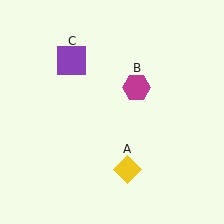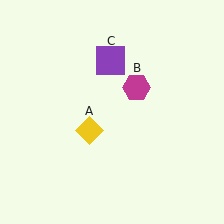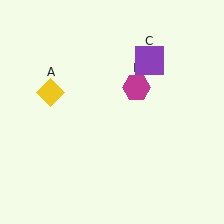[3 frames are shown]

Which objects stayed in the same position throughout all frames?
Magenta hexagon (object B) remained stationary.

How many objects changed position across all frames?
2 objects changed position: yellow diamond (object A), purple square (object C).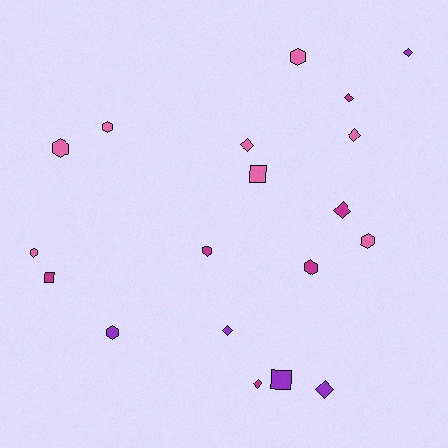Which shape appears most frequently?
Hexagon, with 8 objects.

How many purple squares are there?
There is 1 purple square.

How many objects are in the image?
There are 19 objects.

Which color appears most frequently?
Pink, with 8 objects.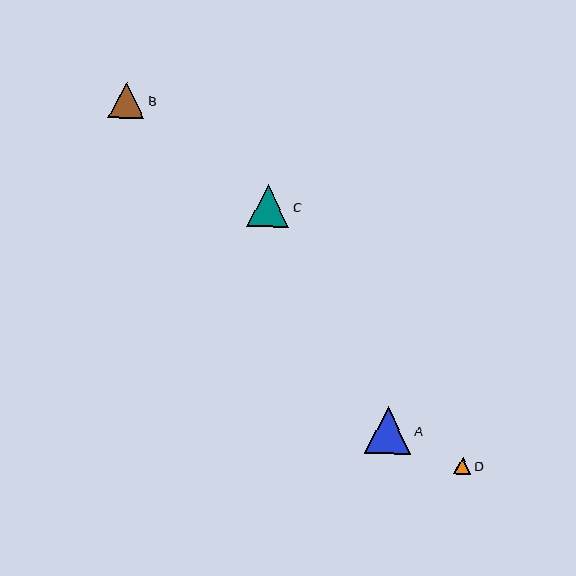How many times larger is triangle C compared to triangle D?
Triangle C is approximately 2.4 times the size of triangle D.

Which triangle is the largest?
Triangle A is the largest with a size of approximately 46 pixels.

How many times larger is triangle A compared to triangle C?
Triangle A is approximately 1.1 times the size of triangle C.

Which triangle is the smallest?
Triangle D is the smallest with a size of approximately 17 pixels.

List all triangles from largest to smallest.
From largest to smallest: A, C, B, D.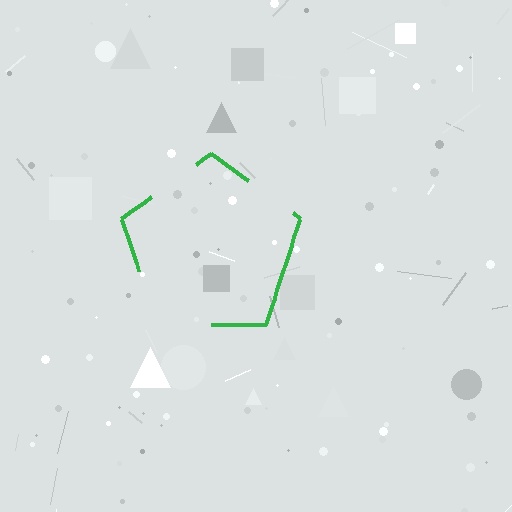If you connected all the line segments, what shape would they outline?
They would outline a pentagon.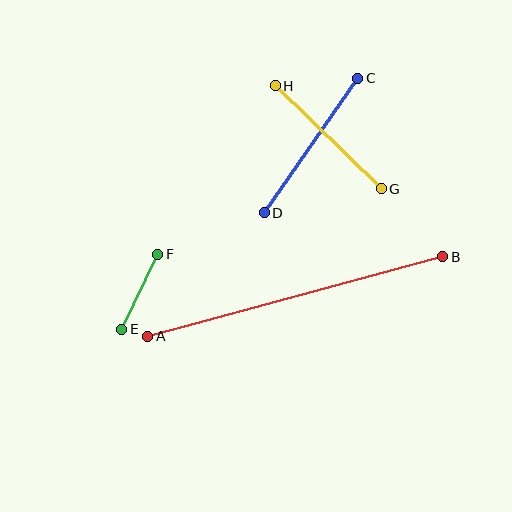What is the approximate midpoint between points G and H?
The midpoint is at approximately (328, 137) pixels.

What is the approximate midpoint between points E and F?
The midpoint is at approximately (140, 292) pixels.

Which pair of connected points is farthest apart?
Points A and B are farthest apart.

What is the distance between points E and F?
The distance is approximately 83 pixels.